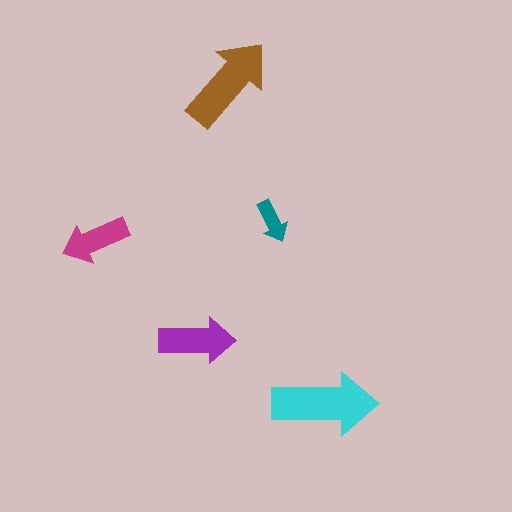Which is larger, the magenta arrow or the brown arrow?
The brown one.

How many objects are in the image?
There are 5 objects in the image.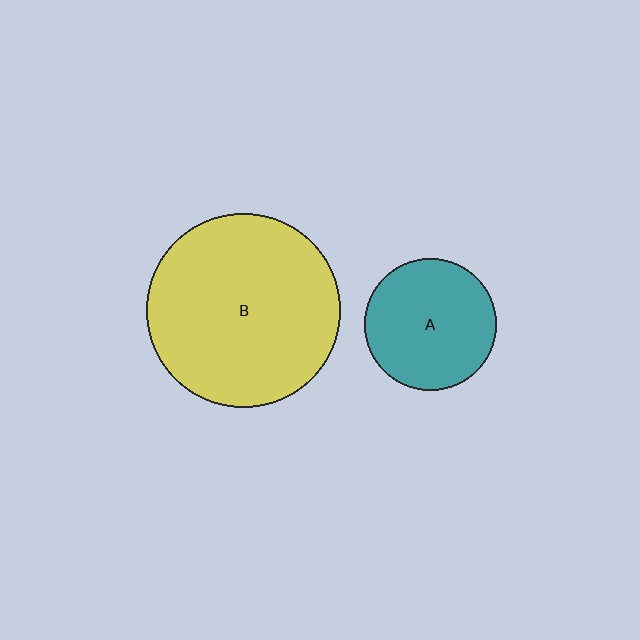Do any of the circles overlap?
No, none of the circles overlap.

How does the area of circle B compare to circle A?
Approximately 2.1 times.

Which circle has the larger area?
Circle B (yellow).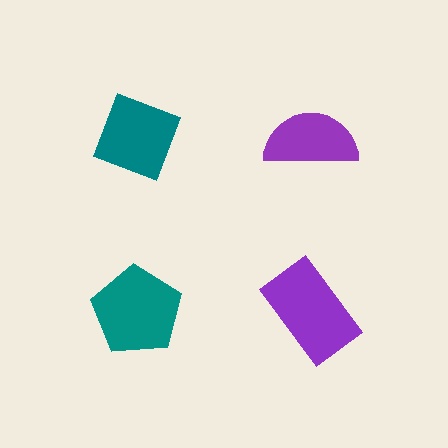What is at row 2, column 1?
A teal pentagon.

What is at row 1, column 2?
A purple semicircle.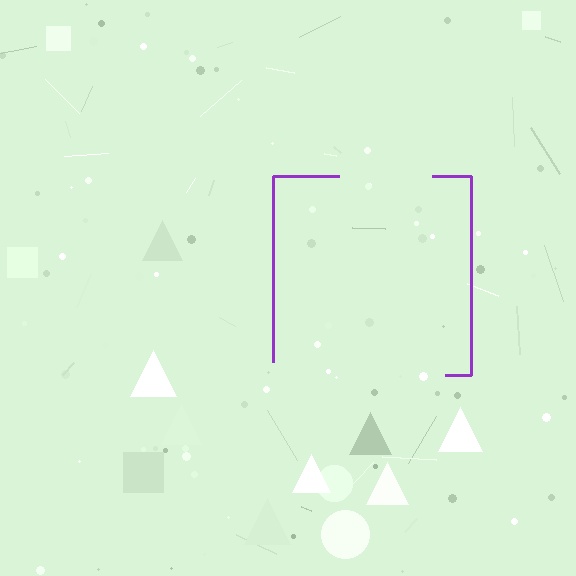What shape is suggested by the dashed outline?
The dashed outline suggests a square.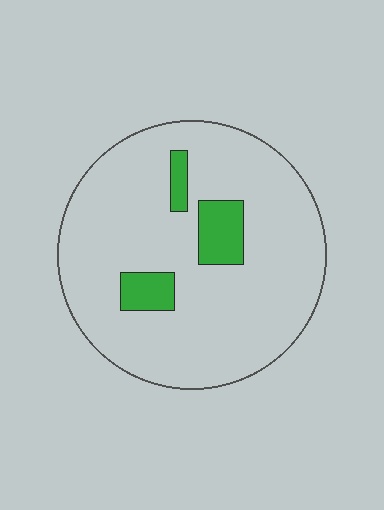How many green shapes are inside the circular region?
3.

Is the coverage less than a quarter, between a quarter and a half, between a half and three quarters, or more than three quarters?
Less than a quarter.